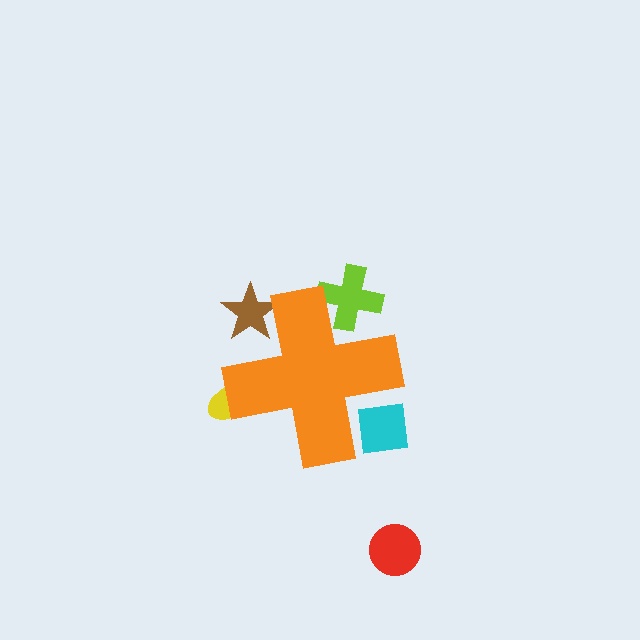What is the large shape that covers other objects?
An orange cross.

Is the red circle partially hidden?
No, the red circle is fully visible.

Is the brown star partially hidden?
Yes, the brown star is partially hidden behind the orange cross.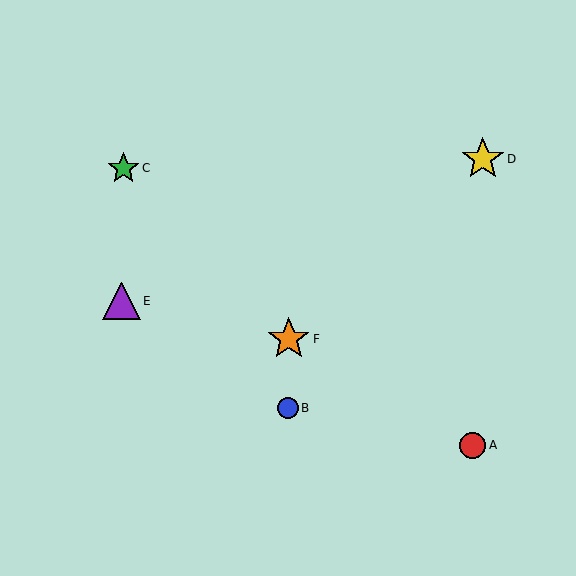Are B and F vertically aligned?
Yes, both are at x≈288.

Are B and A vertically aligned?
No, B is at x≈288 and A is at x≈472.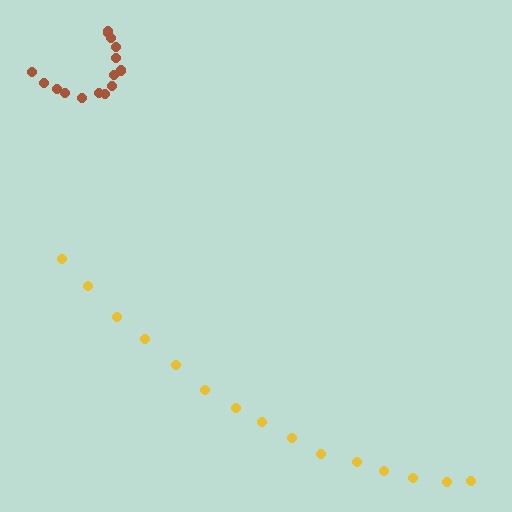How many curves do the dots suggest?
There are 2 distinct paths.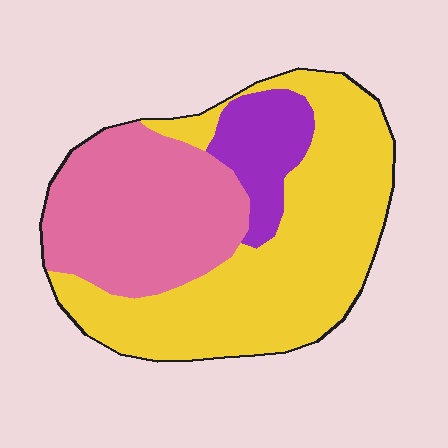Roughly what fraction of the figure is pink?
Pink takes up about one third (1/3) of the figure.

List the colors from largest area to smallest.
From largest to smallest: yellow, pink, purple.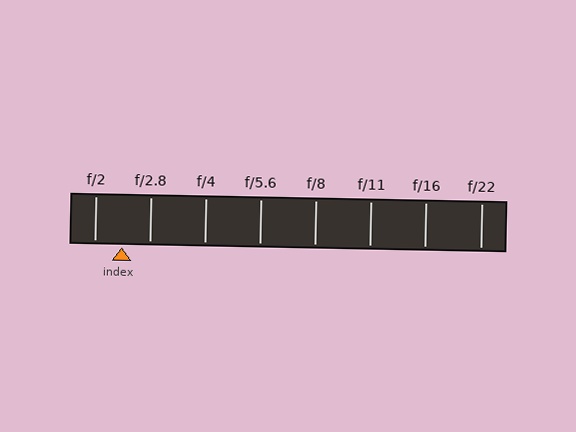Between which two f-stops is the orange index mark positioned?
The index mark is between f/2 and f/2.8.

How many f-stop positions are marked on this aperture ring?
There are 8 f-stop positions marked.